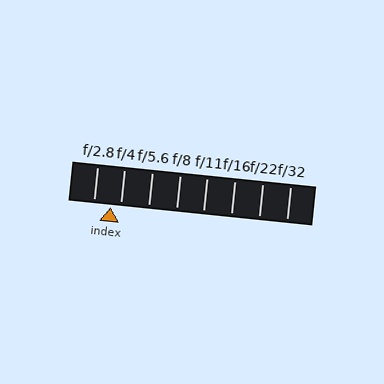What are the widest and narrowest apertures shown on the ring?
The widest aperture shown is f/2.8 and the narrowest is f/32.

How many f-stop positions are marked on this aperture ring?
There are 8 f-stop positions marked.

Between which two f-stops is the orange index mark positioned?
The index mark is between f/2.8 and f/4.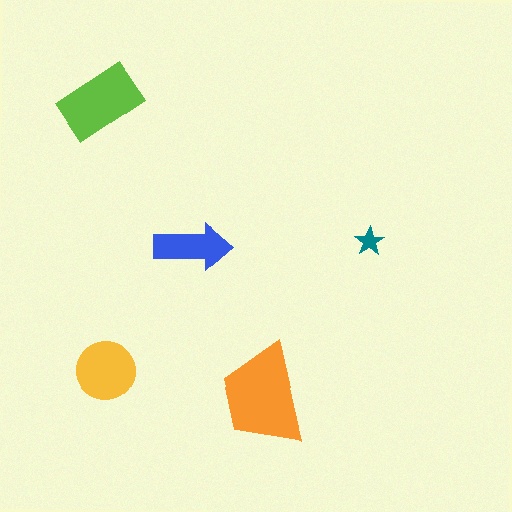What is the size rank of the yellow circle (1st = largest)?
3rd.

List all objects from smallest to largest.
The teal star, the blue arrow, the yellow circle, the lime rectangle, the orange trapezoid.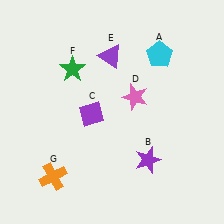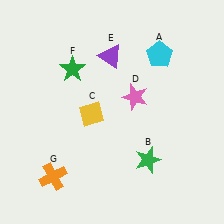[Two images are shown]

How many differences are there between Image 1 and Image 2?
There are 2 differences between the two images.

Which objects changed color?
B changed from purple to green. C changed from purple to yellow.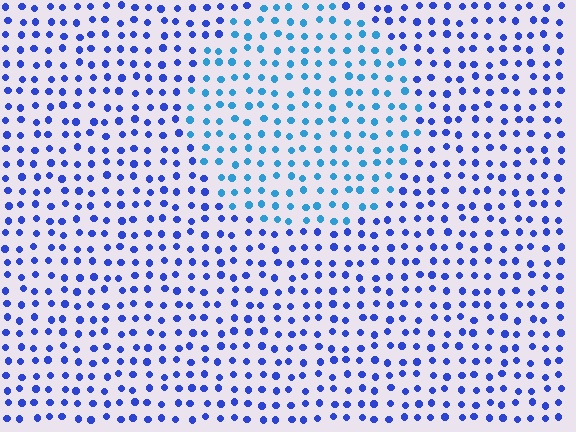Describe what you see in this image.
The image is filled with small blue elements in a uniform arrangement. A circle-shaped region is visible where the elements are tinted to a slightly different hue, forming a subtle color boundary.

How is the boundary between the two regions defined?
The boundary is defined purely by a slight shift in hue (about 32 degrees). Spacing, size, and orientation are identical on both sides.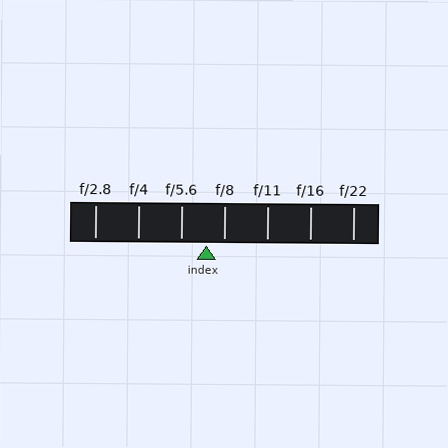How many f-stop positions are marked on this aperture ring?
There are 7 f-stop positions marked.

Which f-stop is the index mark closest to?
The index mark is closest to f/8.